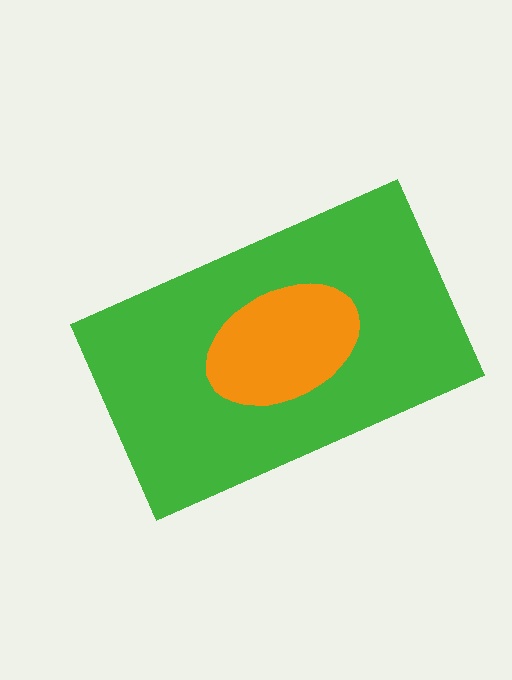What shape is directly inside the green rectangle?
The orange ellipse.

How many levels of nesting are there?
2.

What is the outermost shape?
The green rectangle.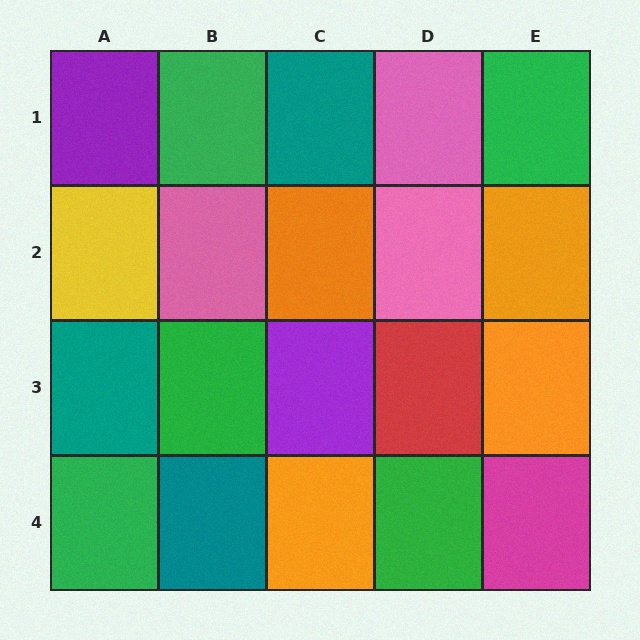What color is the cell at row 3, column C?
Purple.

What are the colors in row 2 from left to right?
Yellow, pink, orange, pink, orange.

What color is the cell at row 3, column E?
Orange.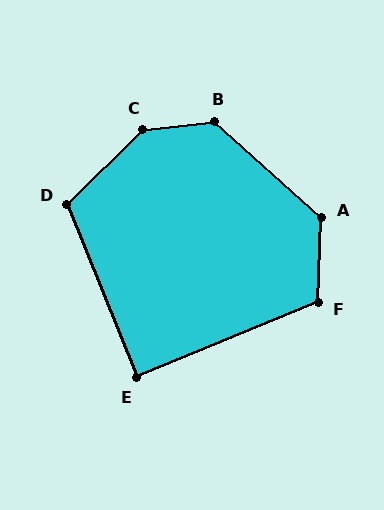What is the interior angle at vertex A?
Approximately 130 degrees (obtuse).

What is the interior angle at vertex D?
Approximately 113 degrees (obtuse).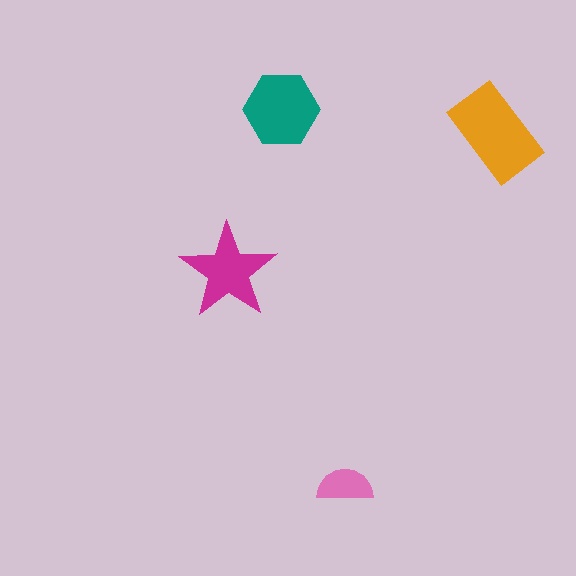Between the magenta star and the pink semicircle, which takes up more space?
The magenta star.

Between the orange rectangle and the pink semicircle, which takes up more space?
The orange rectangle.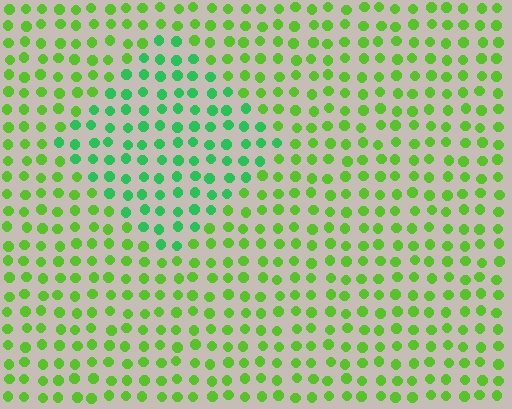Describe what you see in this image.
The image is filled with small lime elements in a uniform arrangement. A diamond-shaped region is visible where the elements are tinted to a slightly different hue, forming a subtle color boundary.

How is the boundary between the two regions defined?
The boundary is defined purely by a slight shift in hue (about 36 degrees). Spacing, size, and orientation are identical on both sides.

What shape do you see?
I see a diamond.